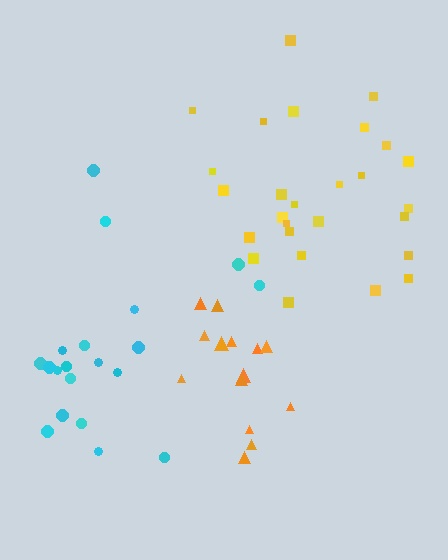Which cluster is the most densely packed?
Orange.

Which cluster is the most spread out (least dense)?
Cyan.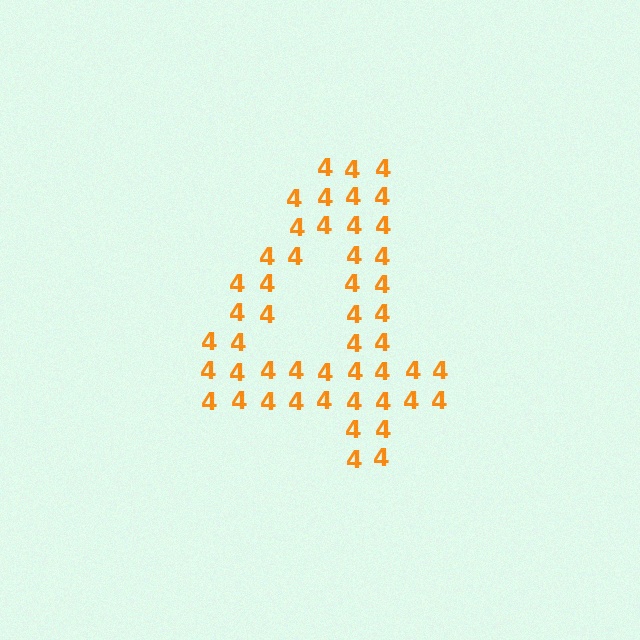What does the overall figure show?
The overall figure shows the digit 4.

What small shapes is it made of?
It is made of small digit 4's.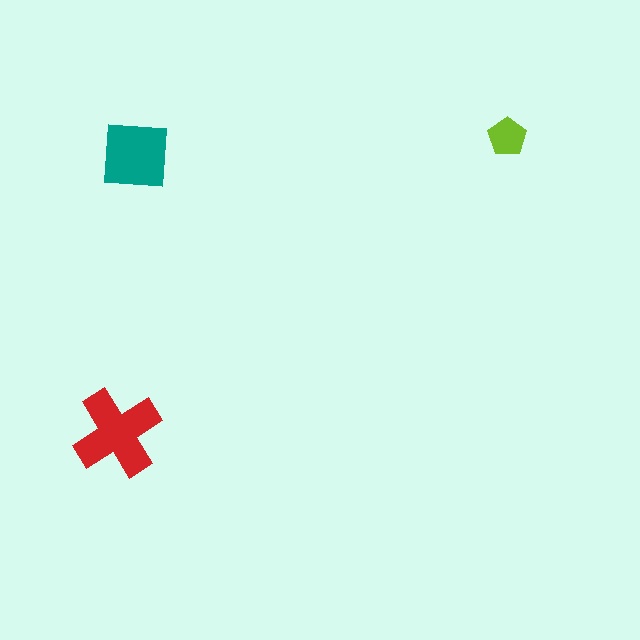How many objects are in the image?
There are 3 objects in the image.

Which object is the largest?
The red cross.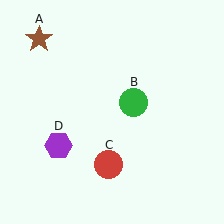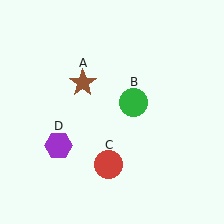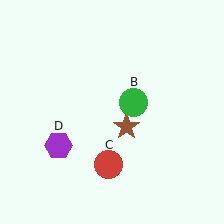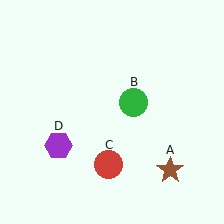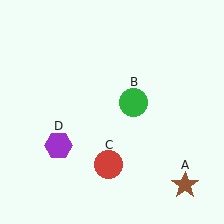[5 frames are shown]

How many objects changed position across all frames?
1 object changed position: brown star (object A).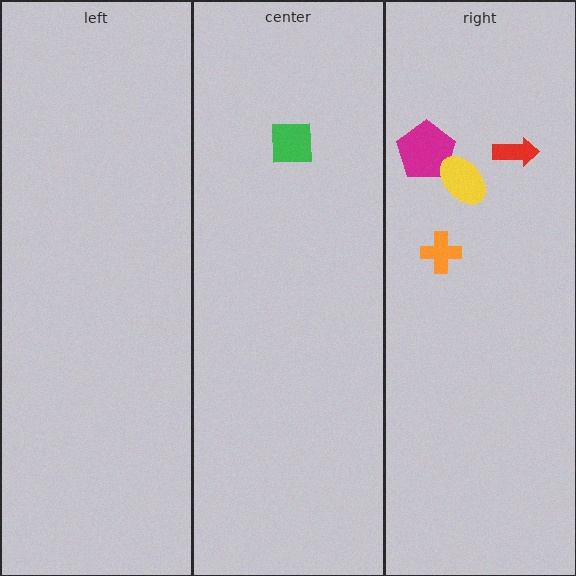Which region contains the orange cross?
The right region.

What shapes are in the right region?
The orange cross, the red arrow, the magenta pentagon, the yellow ellipse.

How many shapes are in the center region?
1.